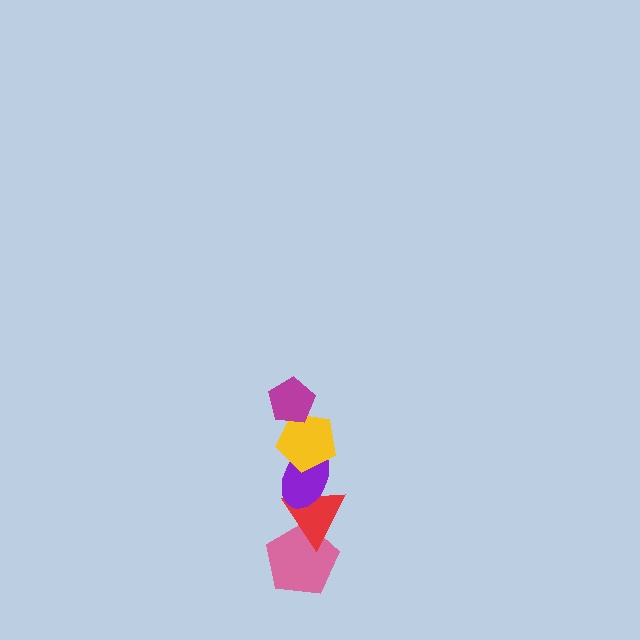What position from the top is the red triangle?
The red triangle is 4th from the top.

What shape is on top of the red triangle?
The purple ellipse is on top of the red triangle.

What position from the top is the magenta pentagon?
The magenta pentagon is 1st from the top.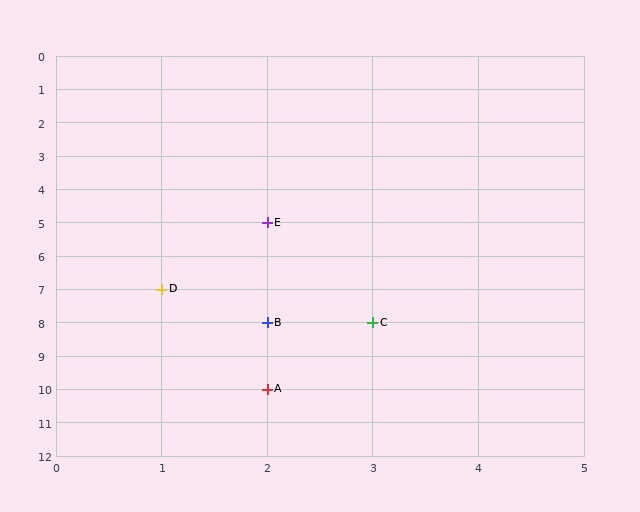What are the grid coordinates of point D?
Point D is at grid coordinates (1, 7).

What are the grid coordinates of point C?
Point C is at grid coordinates (3, 8).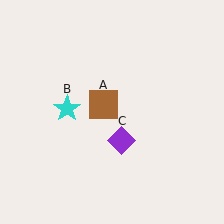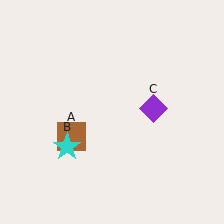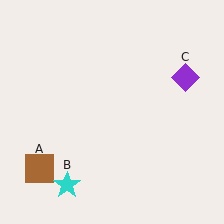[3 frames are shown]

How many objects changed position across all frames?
3 objects changed position: brown square (object A), cyan star (object B), purple diamond (object C).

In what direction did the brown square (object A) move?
The brown square (object A) moved down and to the left.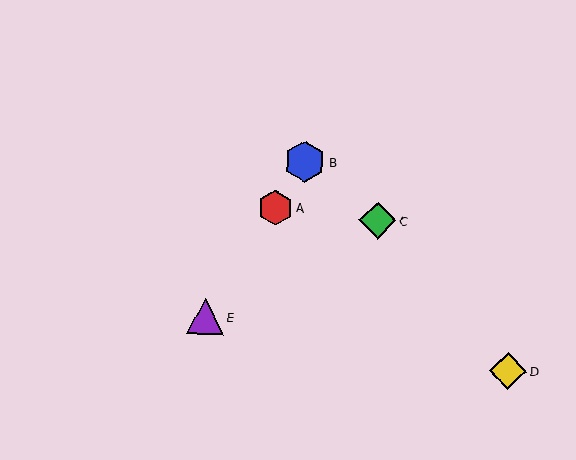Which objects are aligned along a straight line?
Objects A, B, E are aligned along a straight line.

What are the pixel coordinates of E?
Object E is at (205, 316).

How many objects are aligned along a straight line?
3 objects (A, B, E) are aligned along a straight line.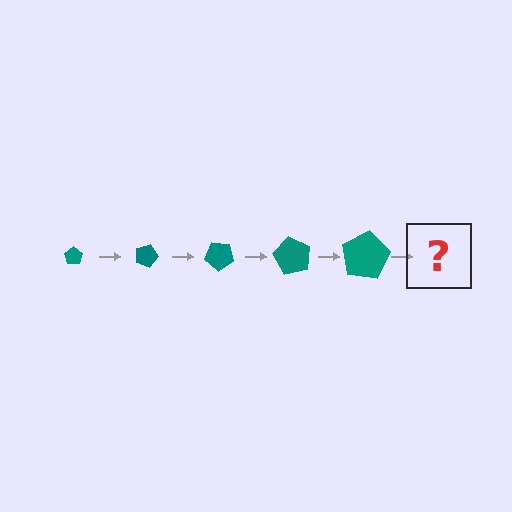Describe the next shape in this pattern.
It should be a pentagon, larger than the previous one and rotated 100 degrees from the start.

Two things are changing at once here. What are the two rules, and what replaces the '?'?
The two rules are that the pentagon grows larger each step and it rotates 20 degrees each step. The '?' should be a pentagon, larger than the previous one and rotated 100 degrees from the start.